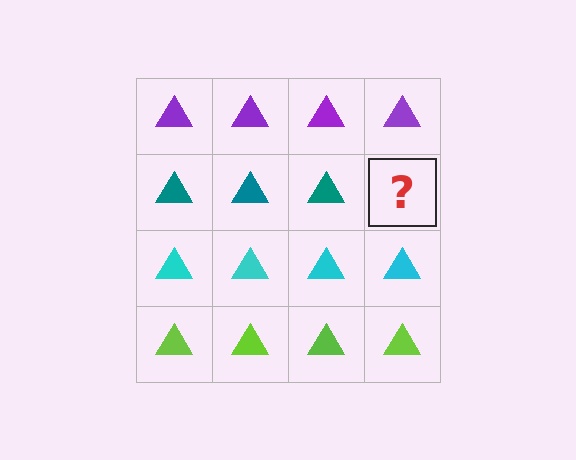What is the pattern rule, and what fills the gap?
The rule is that each row has a consistent color. The gap should be filled with a teal triangle.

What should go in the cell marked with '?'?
The missing cell should contain a teal triangle.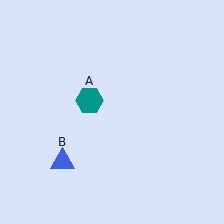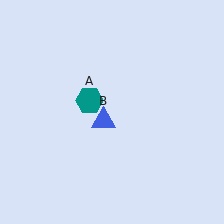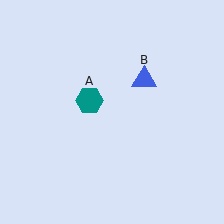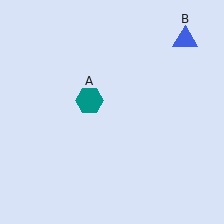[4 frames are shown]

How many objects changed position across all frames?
1 object changed position: blue triangle (object B).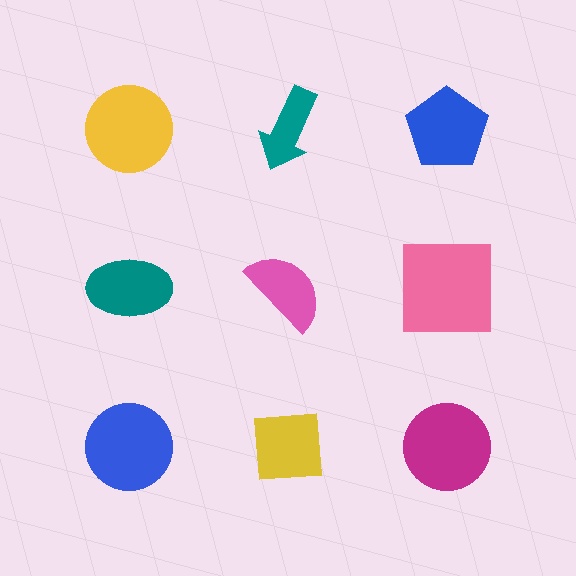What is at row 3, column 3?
A magenta circle.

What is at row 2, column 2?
A pink semicircle.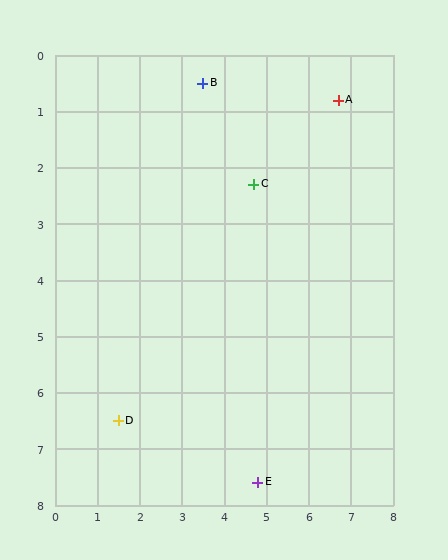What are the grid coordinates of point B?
Point B is at approximately (3.5, 0.5).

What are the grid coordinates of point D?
Point D is at approximately (1.5, 6.5).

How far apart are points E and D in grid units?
Points E and D are about 3.5 grid units apart.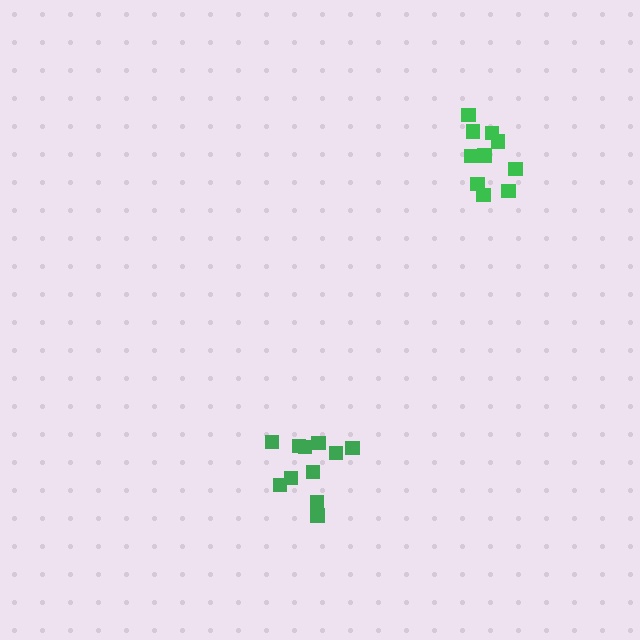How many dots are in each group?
Group 1: 11 dots, Group 2: 11 dots (22 total).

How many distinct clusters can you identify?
There are 2 distinct clusters.